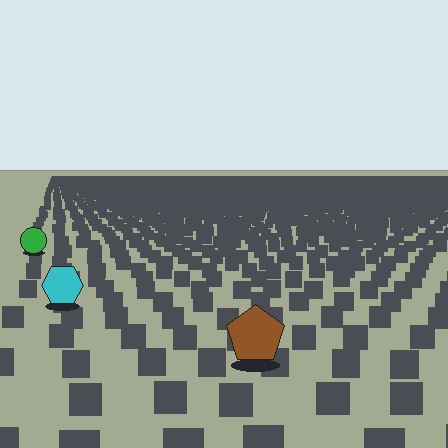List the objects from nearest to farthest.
From nearest to farthest: the brown pentagon, the cyan hexagon, the green circle.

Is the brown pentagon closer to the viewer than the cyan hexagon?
Yes. The brown pentagon is closer — you can tell from the texture gradient: the ground texture is coarser near it.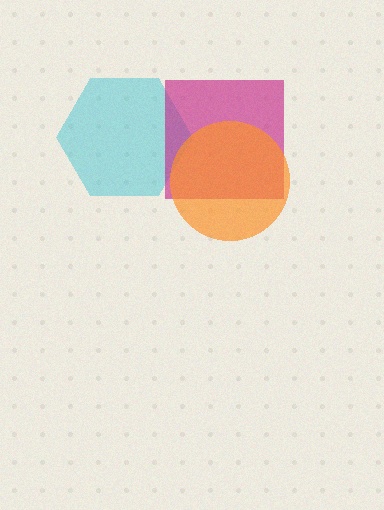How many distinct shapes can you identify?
There are 3 distinct shapes: a cyan hexagon, a magenta square, an orange circle.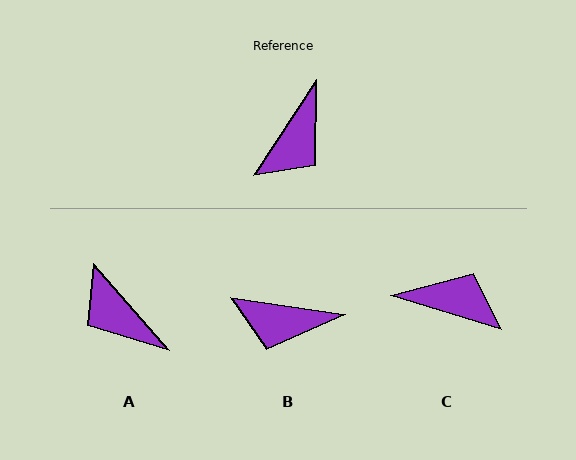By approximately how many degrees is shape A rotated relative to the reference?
Approximately 105 degrees clockwise.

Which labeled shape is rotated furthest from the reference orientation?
C, about 106 degrees away.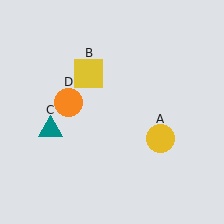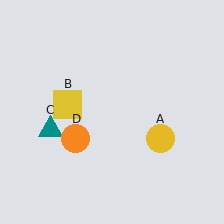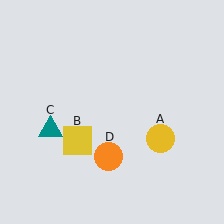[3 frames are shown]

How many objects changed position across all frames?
2 objects changed position: yellow square (object B), orange circle (object D).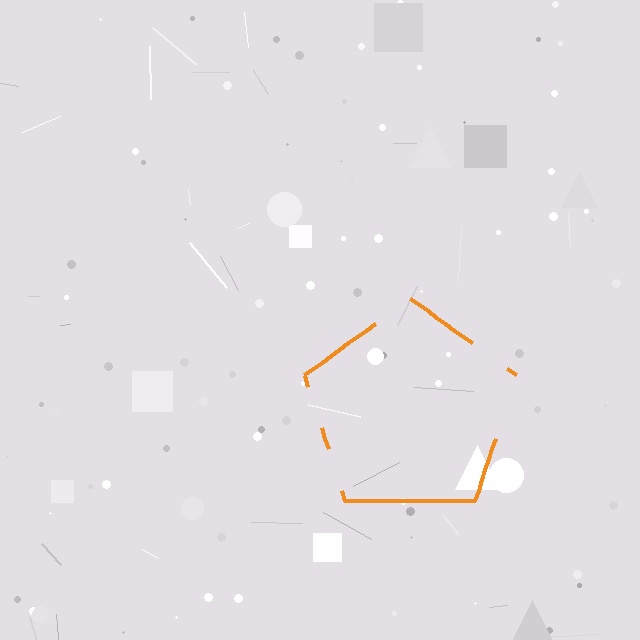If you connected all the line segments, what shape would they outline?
They would outline a pentagon.